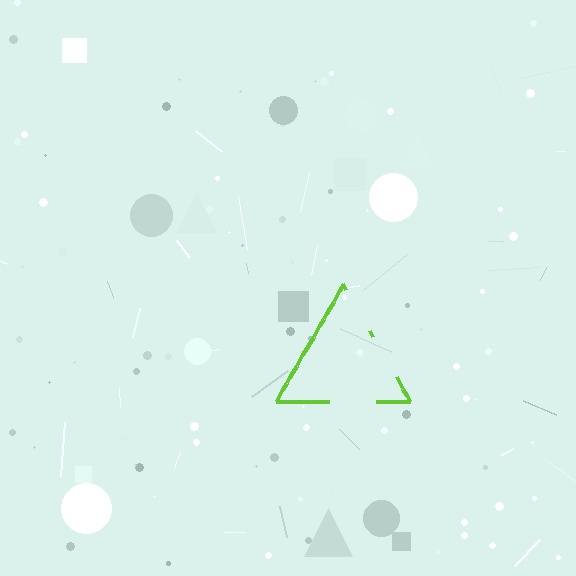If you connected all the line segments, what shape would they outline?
They would outline a triangle.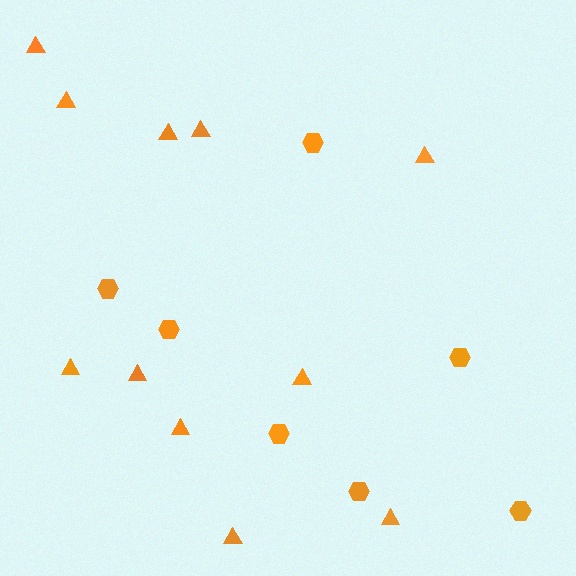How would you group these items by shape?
There are 2 groups: one group of triangles (11) and one group of hexagons (7).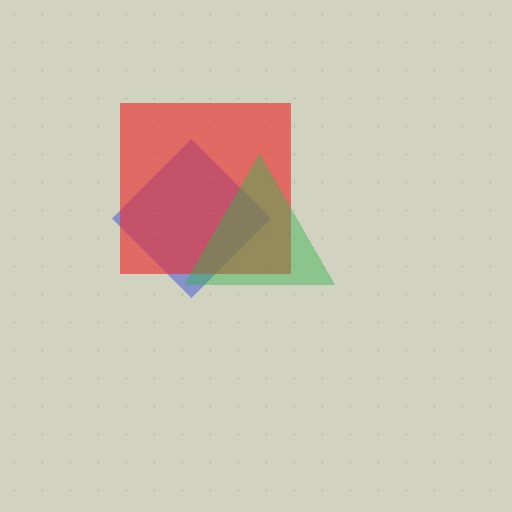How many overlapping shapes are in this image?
There are 3 overlapping shapes in the image.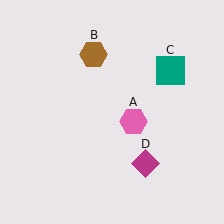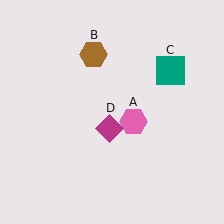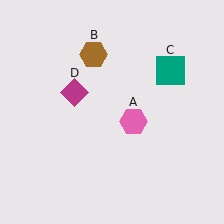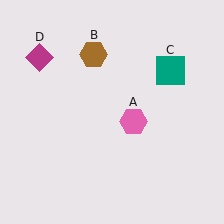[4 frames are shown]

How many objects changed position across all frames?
1 object changed position: magenta diamond (object D).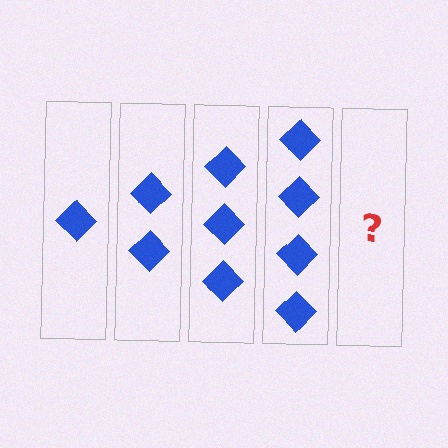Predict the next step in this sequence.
The next step is 5 diamonds.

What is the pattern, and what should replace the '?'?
The pattern is that each step adds one more diamond. The '?' should be 5 diamonds.